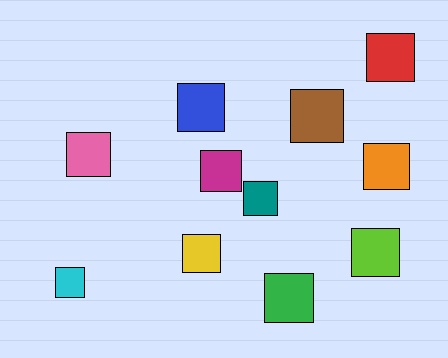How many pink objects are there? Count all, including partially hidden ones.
There is 1 pink object.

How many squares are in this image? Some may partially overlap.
There are 11 squares.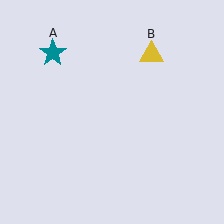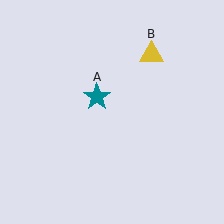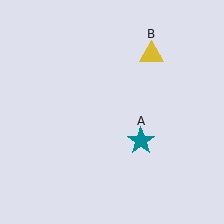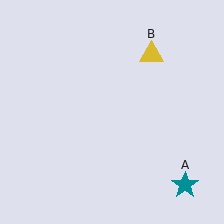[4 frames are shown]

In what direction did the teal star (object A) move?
The teal star (object A) moved down and to the right.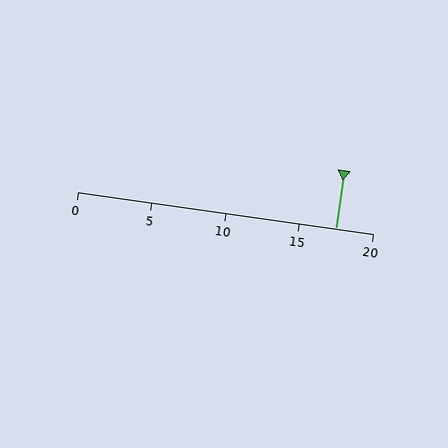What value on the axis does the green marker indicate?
The marker indicates approximately 17.5.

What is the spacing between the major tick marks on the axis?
The major ticks are spaced 5 apart.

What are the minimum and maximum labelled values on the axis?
The axis runs from 0 to 20.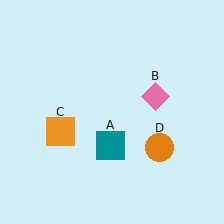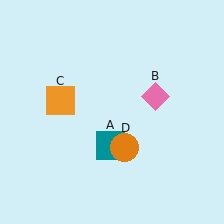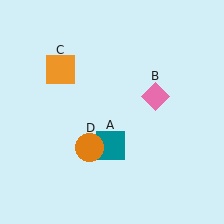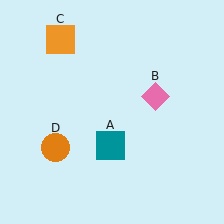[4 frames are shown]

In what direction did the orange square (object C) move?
The orange square (object C) moved up.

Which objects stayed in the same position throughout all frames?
Teal square (object A) and pink diamond (object B) remained stationary.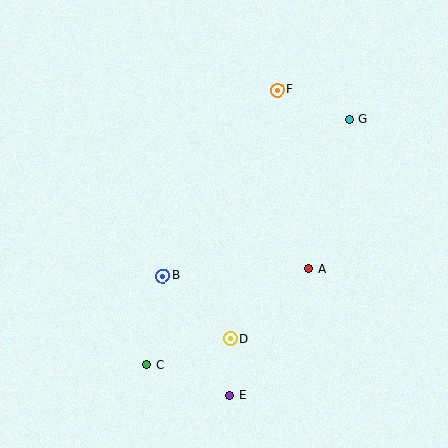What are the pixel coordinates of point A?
Point A is at (309, 269).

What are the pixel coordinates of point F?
Point F is at (277, 90).